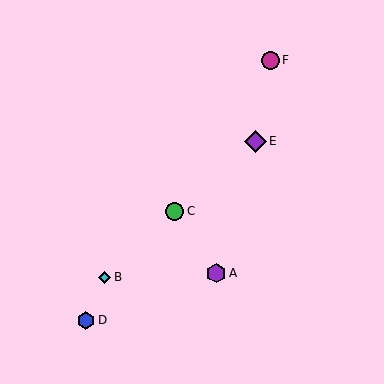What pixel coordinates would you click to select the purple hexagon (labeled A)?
Click at (216, 273) to select the purple hexagon A.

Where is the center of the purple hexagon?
The center of the purple hexagon is at (216, 273).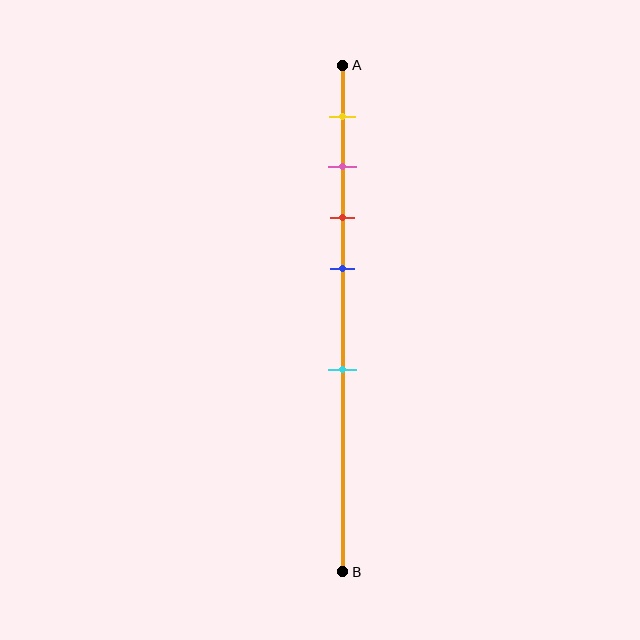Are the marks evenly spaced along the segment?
No, the marks are not evenly spaced.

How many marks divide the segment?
There are 5 marks dividing the segment.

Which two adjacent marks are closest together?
The pink and red marks are the closest adjacent pair.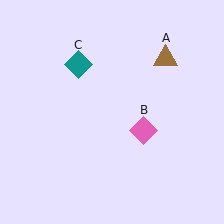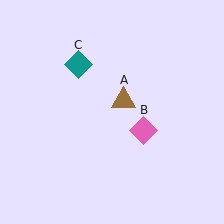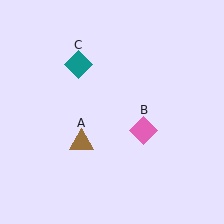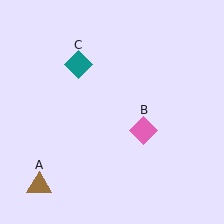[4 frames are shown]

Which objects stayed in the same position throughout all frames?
Pink diamond (object B) and teal diamond (object C) remained stationary.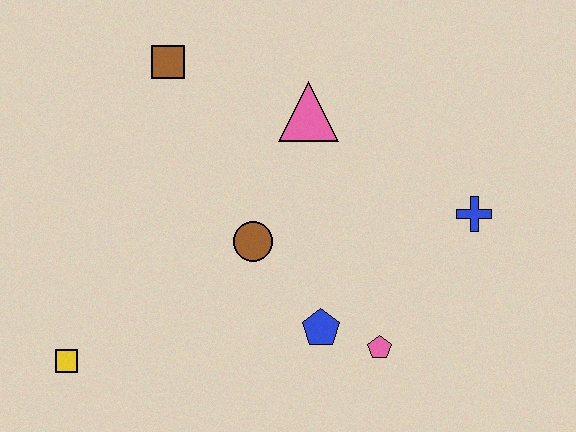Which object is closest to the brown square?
The pink triangle is closest to the brown square.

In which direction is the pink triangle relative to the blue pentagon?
The pink triangle is above the blue pentagon.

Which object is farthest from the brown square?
The pink pentagon is farthest from the brown square.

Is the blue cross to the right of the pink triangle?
Yes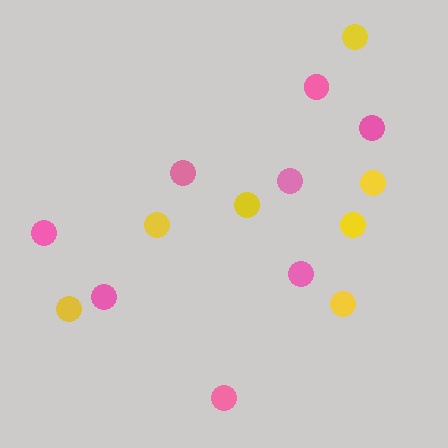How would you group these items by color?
There are 2 groups: one group of yellow circles (7) and one group of pink circles (8).